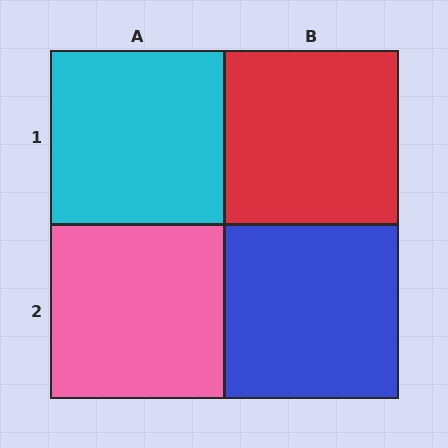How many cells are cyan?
1 cell is cyan.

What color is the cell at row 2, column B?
Blue.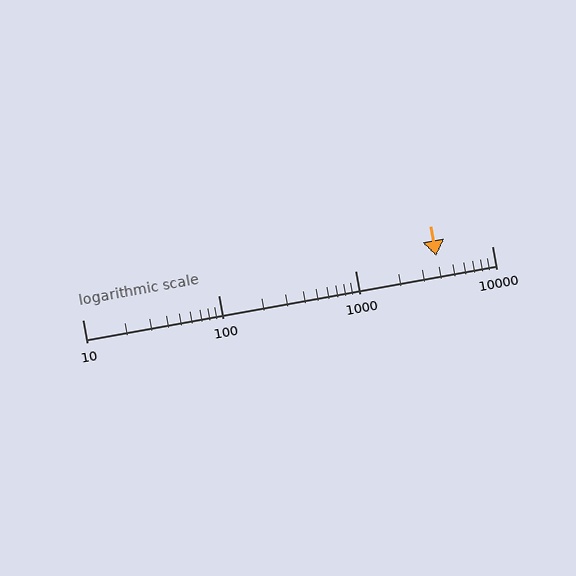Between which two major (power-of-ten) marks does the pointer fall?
The pointer is between 1000 and 10000.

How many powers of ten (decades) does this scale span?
The scale spans 3 decades, from 10 to 10000.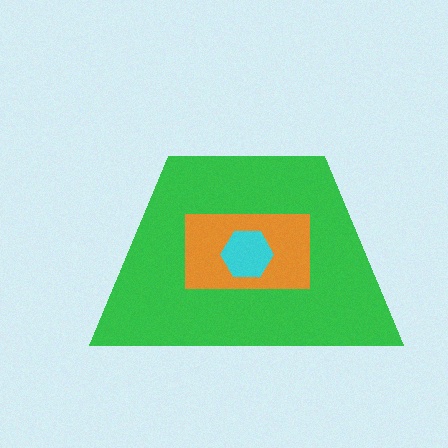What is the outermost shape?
The green trapezoid.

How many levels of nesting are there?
3.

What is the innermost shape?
The cyan hexagon.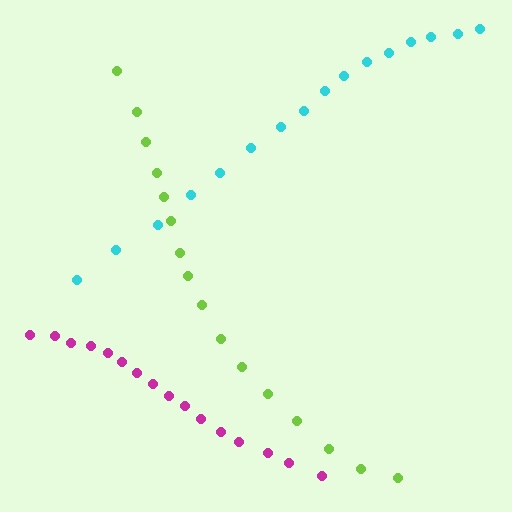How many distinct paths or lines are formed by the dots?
There are 3 distinct paths.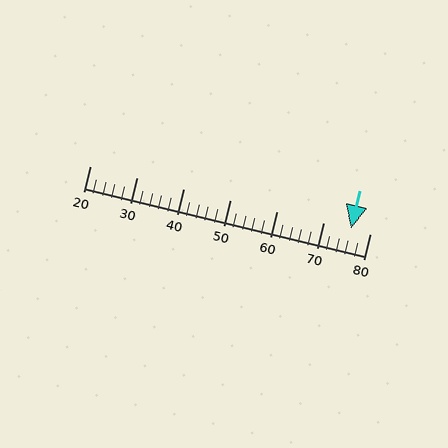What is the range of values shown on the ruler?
The ruler shows values from 20 to 80.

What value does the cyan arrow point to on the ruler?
The cyan arrow points to approximately 76.